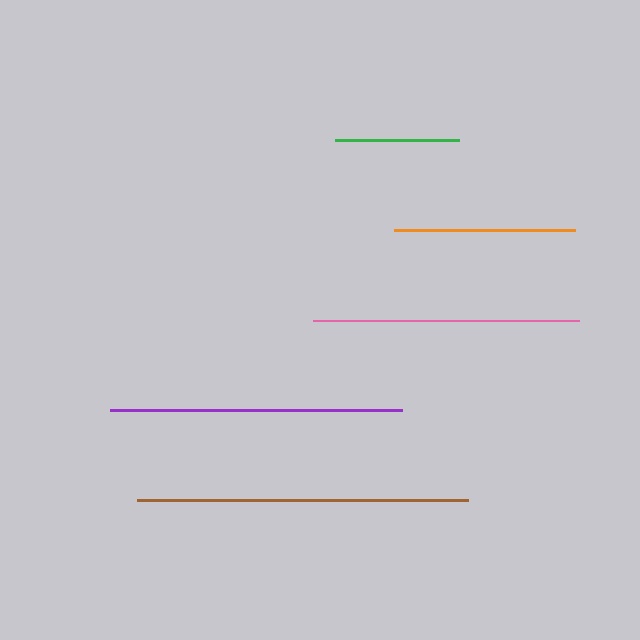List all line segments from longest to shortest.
From longest to shortest: brown, purple, pink, orange, green.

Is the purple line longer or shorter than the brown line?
The brown line is longer than the purple line.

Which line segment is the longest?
The brown line is the longest at approximately 331 pixels.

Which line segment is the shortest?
The green line is the shortest at approximately 125 pixels.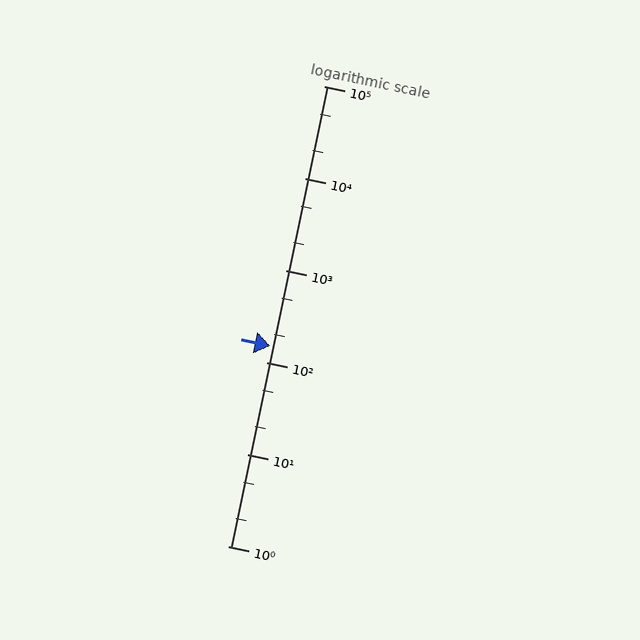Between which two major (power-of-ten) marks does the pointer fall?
The pointer is between 100 and 1000.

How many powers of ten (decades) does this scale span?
The scale spans 5 decades, from 1 to 100000.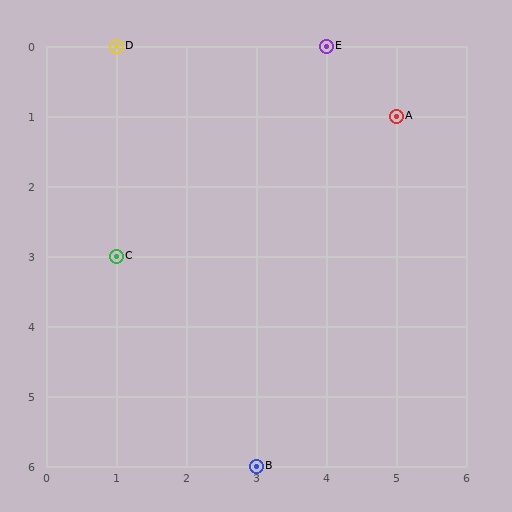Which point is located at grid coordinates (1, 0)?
Point D is at (1, 0).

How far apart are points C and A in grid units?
Points C and A are 4 columns and 2 rows apart (about 4.5 grid units diagonally).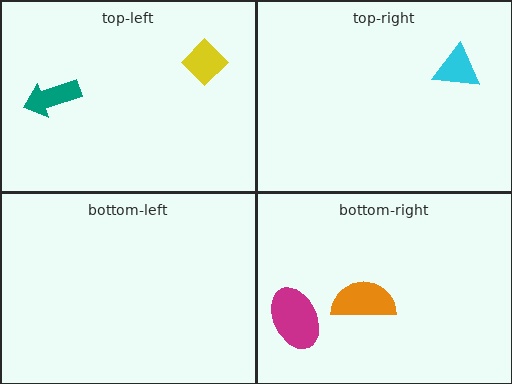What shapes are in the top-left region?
The teal arrow, the yellow diamond.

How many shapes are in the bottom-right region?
2.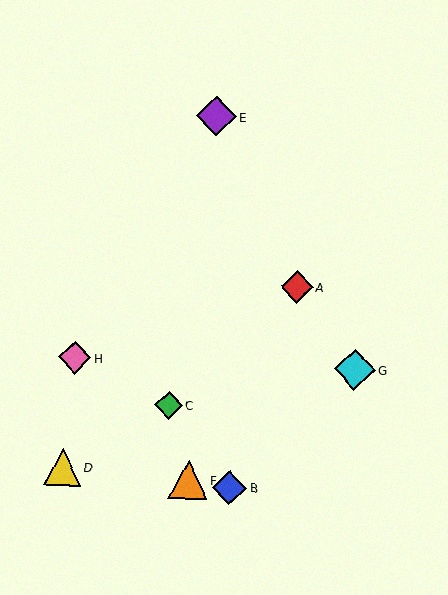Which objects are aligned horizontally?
Objects G, H are aligned horizontally.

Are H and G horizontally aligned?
Yes, both are at y≈358.